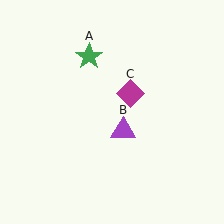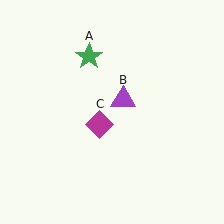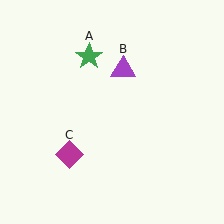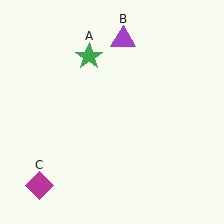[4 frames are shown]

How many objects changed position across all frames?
2 objects changed position: purple triangle (object B), magenta diamond (object C).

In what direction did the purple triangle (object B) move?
The purple triangle (object B) moved up.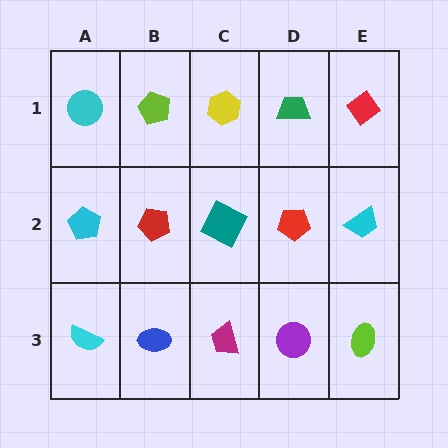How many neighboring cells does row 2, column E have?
3.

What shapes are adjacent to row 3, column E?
A cyan trapezoid (row 2, column E), a purple circle (row 3, column D).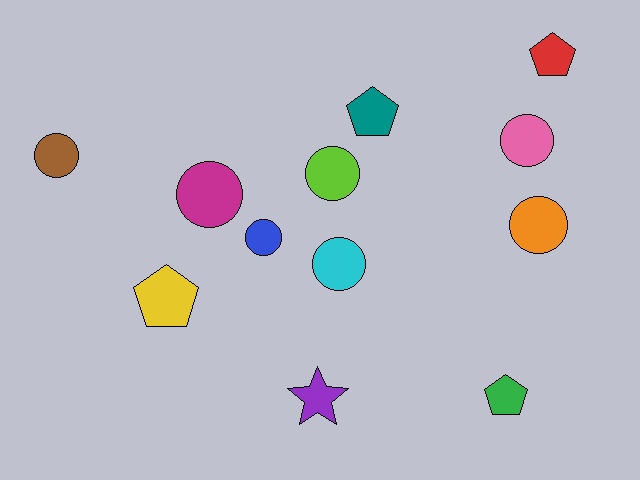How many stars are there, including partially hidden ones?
There is 1 star.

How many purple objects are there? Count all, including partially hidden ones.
There is 1 purple object.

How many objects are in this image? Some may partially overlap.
There are 12 objects.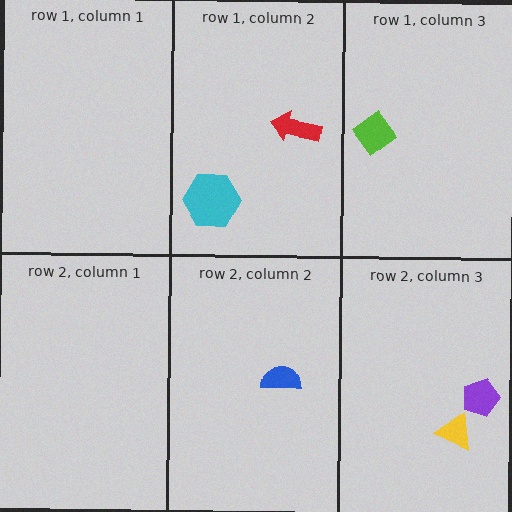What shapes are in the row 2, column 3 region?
The purple pentagon, the yellow triangle.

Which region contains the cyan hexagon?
The row 1, column 2 region.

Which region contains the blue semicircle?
The row 2, column 2 region.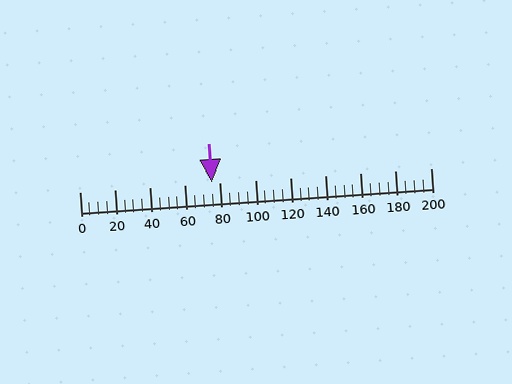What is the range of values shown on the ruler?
The ruler shows values from 0 to 200.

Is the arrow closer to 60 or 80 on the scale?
The arrow is closer to 80.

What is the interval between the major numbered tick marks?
The major tick marks are spaced 20 units apart.